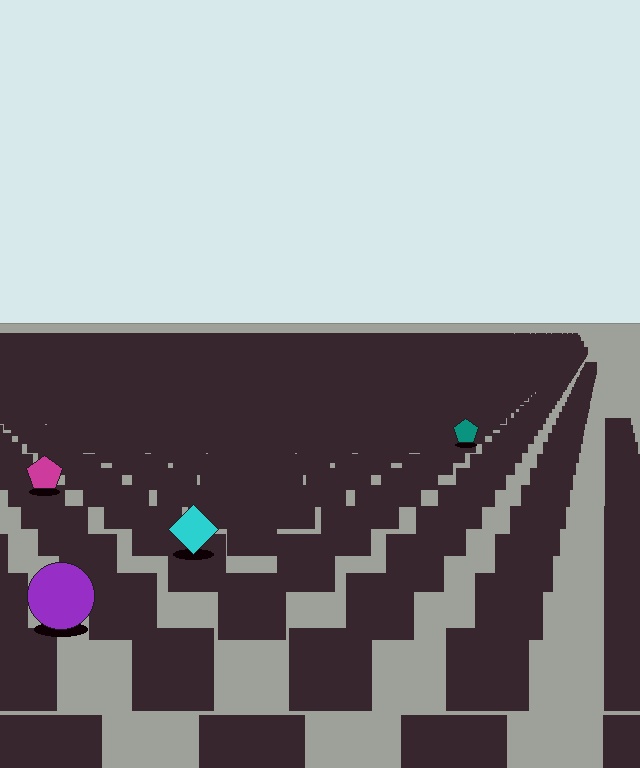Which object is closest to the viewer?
The purple circle is closest. The texture marks near it are larger and more spread out.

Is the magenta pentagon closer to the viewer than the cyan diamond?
No. The cyan diamond is closer — you can tell from the texture gradient: the ground texture is coarser near it.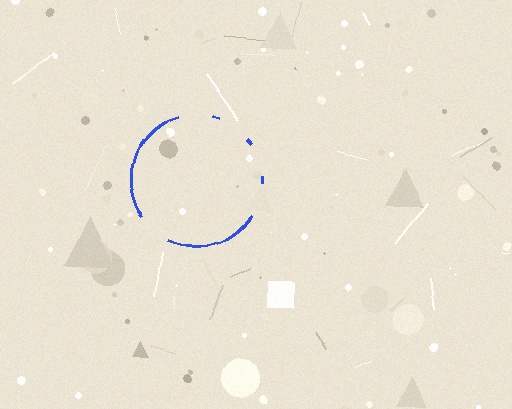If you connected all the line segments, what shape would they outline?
They would outline a circle.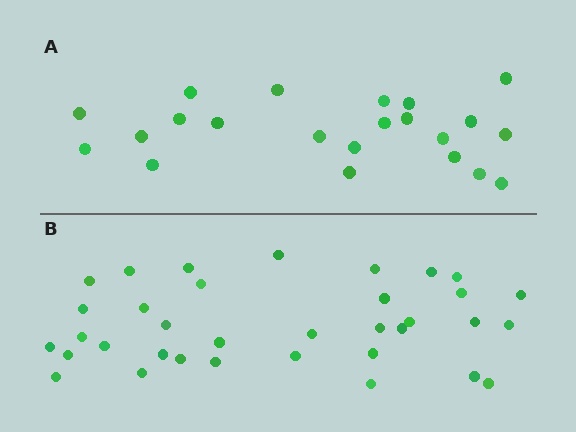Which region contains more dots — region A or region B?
Region B (the bottom region) has more dots.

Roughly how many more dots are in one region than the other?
Region B has approximately 15 more dots than region A.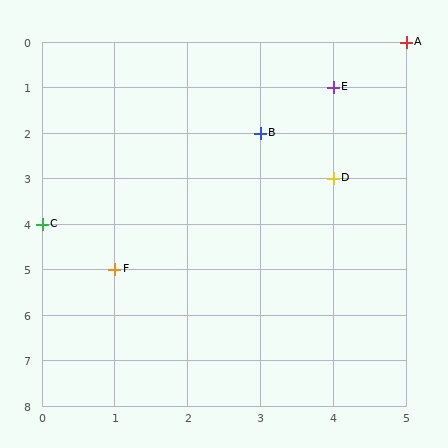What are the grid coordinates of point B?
Point B is at grid coordinates (3, 2).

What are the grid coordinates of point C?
Point C is at grid coordinates (0, 4).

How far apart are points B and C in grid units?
Points B and C are 3 columns and 2 rows apart (about 3.6 grid units diagonally).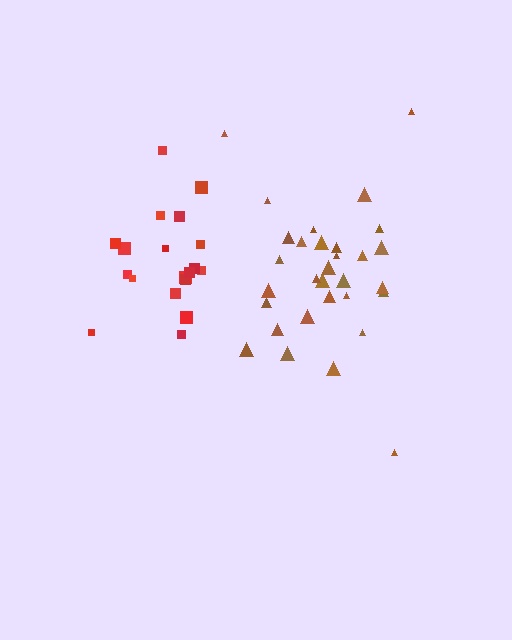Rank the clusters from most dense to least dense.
red, brown.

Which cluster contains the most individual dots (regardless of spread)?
Brown (32).